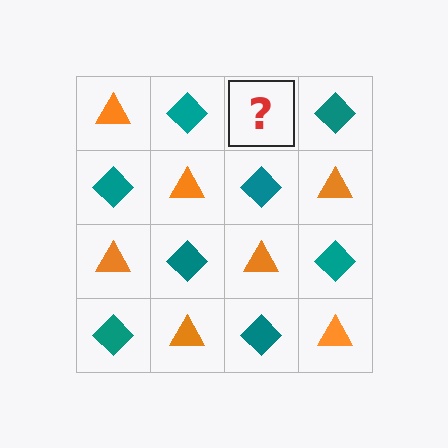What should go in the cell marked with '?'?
The missing cell should contain an orange triangle.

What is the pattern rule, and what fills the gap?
The rule is that it alternates orange triangle and teal diamond in a checkerboard pattern. The gap should be filled with an orange triangle.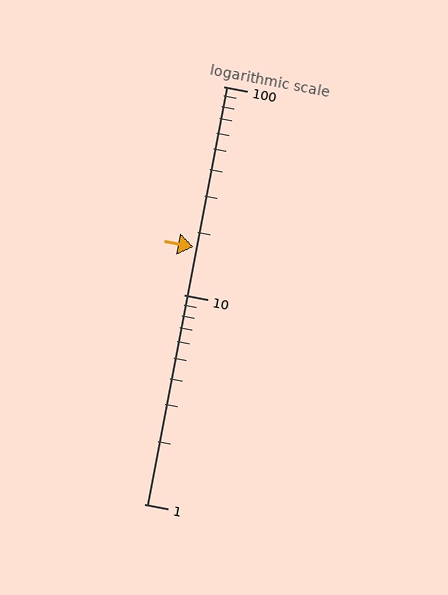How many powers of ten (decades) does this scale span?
The scale spans 2 decades, from 1 to 100.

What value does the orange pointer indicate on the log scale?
The pointer indicates approximately 17.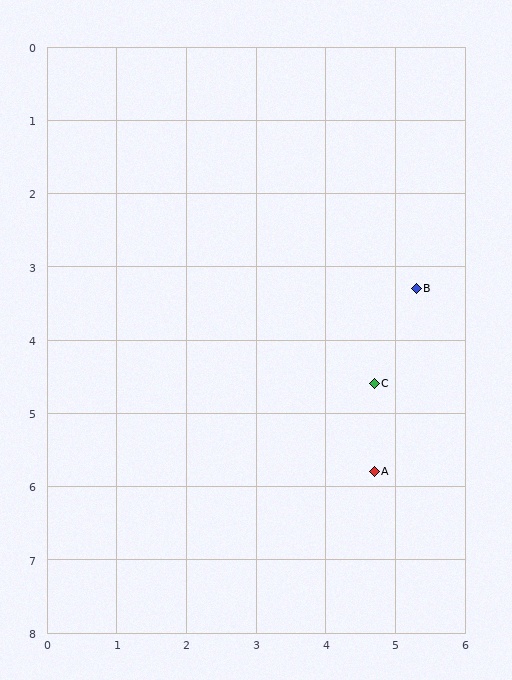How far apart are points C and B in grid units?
Points C and B are about 1.4 grid units apart.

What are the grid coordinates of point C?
Point C is at approximately (4.7, 4.6).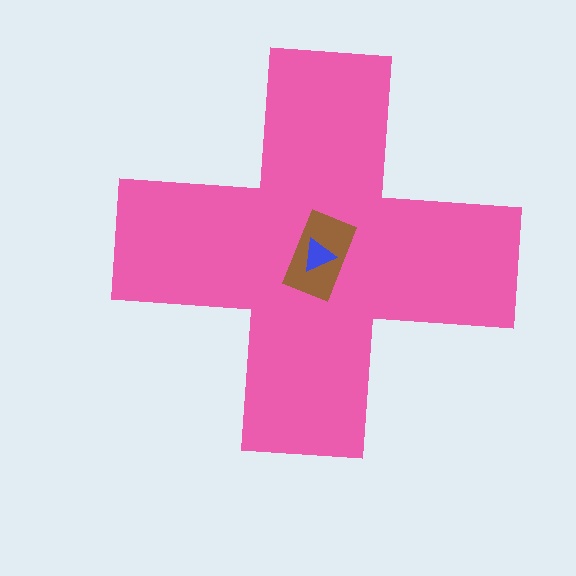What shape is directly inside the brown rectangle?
The blue triangle.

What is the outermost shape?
The pink cross.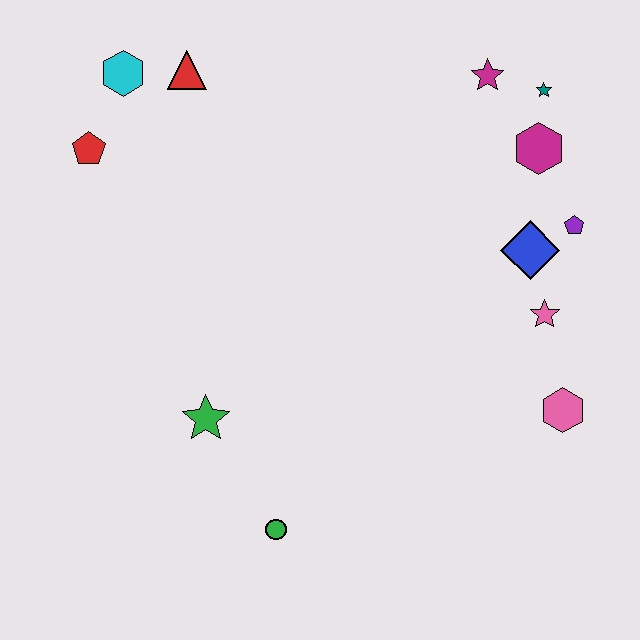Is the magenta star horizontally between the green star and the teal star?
Yes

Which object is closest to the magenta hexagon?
The teal star is closest to the magenta hexagon.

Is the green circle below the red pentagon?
Yes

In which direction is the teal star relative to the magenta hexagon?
The teal star is above the magenta hexagon.